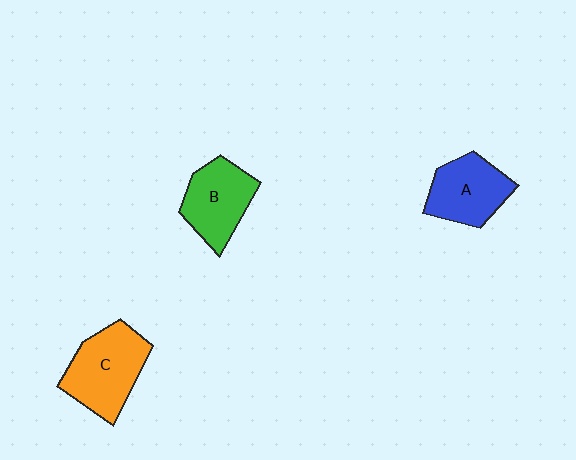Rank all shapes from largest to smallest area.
From largest to smallest: C (orange), B (green), A (blue).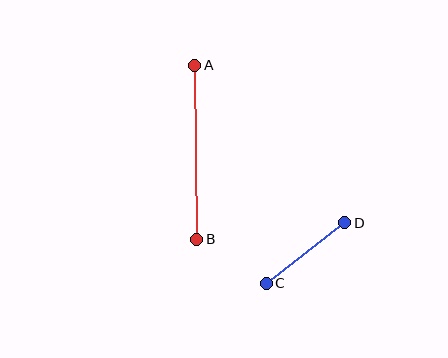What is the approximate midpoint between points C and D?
The midpoint is at approximately (306, 253) pixels.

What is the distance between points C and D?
The distance is approximately 99 pixels.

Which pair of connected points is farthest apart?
Points A and B are farthest apart.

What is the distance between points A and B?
The distance is approximately 174 pixels.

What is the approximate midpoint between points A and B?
The midpoint is at approximately (196, 152) pixels.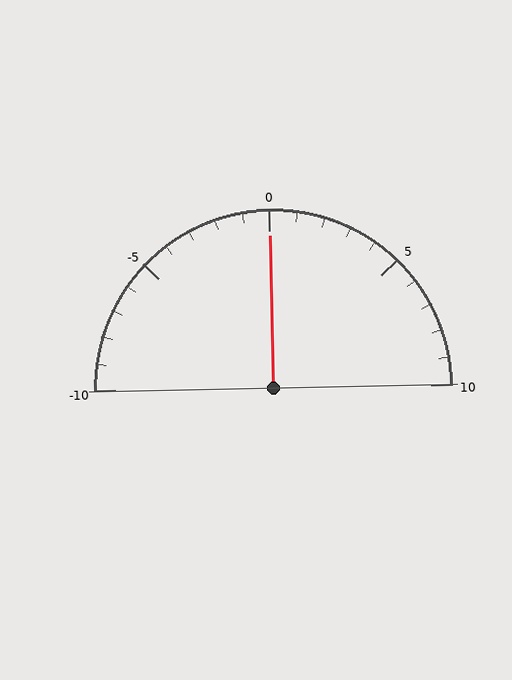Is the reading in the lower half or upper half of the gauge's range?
The reading is in the upper half of the range (-10 to 10).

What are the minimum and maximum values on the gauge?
The gauge ranges from -10 to 10.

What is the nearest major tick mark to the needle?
The nearest major tick mark is 0.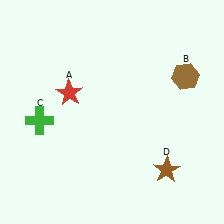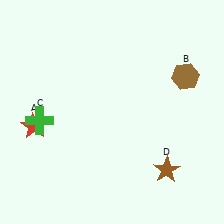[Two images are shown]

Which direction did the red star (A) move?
The red star (A) moved left.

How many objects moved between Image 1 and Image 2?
1 object moved between the two images.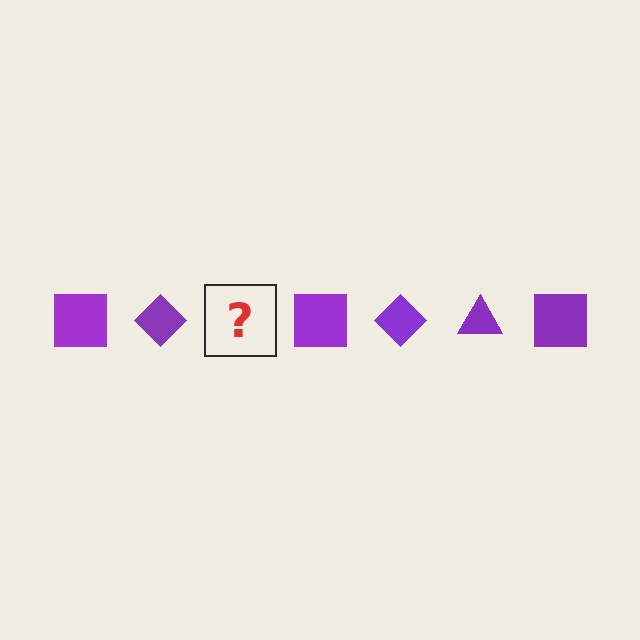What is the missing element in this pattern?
The missing element is a purple triangle.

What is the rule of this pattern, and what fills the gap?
The rule is that the pattern cycles through square, diamond, triangle shapes in purple. The gap should be filled with a purple triangle.